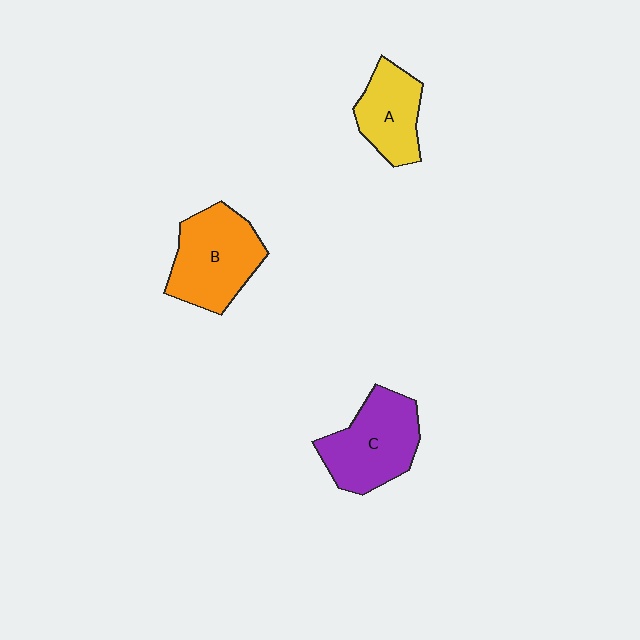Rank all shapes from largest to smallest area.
From largest to smallest: B (orange), C (purple), A (yellow).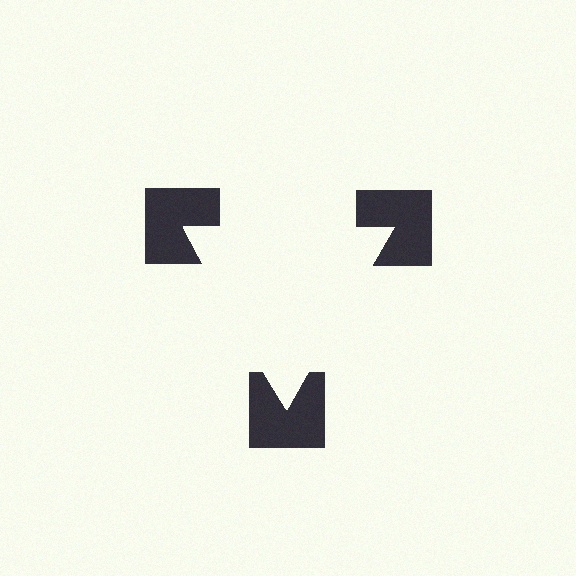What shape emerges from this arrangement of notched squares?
An illusory triangle — its edges are inferred from the aligned wedge cuts in the notched squares, not physically drawn.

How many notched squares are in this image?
There are 3 — one at each vertex of the illusory triangle.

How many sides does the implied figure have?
3 sides.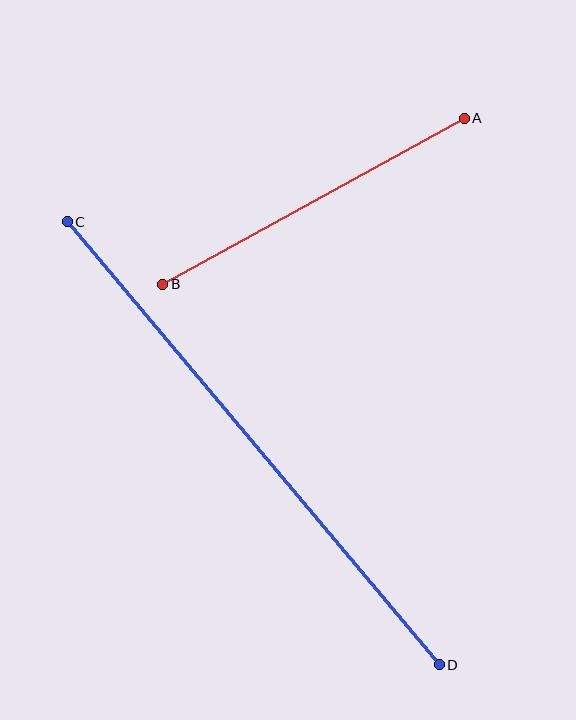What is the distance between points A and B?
The distance is approximately 344 pixels.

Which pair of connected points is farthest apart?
Points C and D are farthest apart.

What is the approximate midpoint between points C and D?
The midpoint is at approximately (253, 443) pixels.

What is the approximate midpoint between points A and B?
The midpoint is at approximately (313, 201) pixels.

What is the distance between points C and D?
The distance is approximately 578 pixels.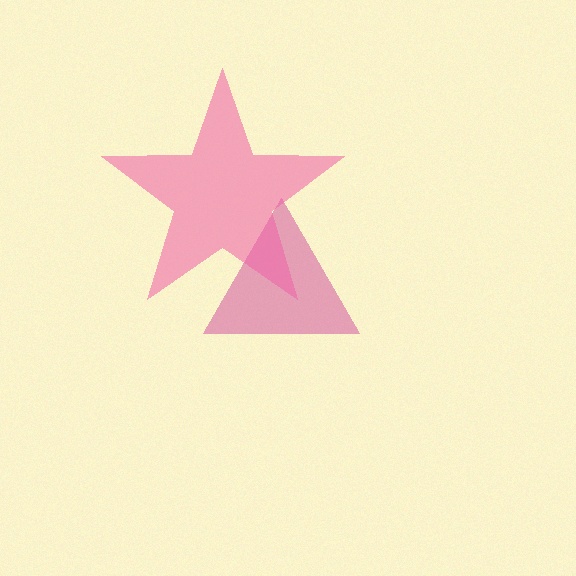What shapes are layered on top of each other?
The layered shapes are: a magenta triangle, a pink star.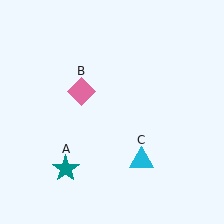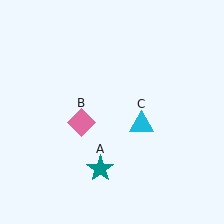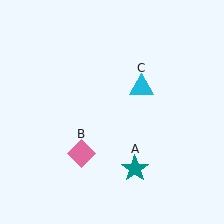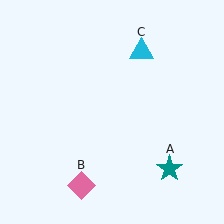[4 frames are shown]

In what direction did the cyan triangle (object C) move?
The cyan triangle (object C) moved up.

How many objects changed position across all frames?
3 objects changed position: teal star (object A), pink diamond (object B), cyan triangle (object C).